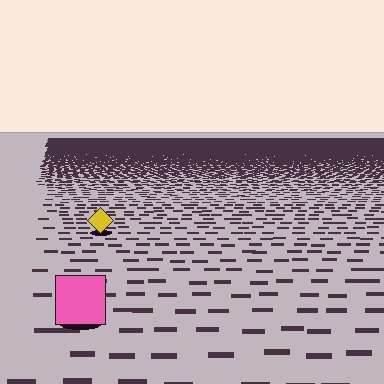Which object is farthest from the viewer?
The yellow diamond is farthest from the viewer. It appears smaller and the ground texture around it is denser.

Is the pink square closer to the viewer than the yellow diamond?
Yes. The pink square is closer — you can tell from the texture gradient: the ground texture is coarser near it.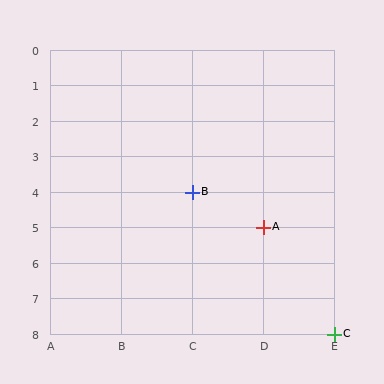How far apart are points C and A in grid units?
Points C and A are 1 column and 3 rows apart (about 3.2 grid units diagonally).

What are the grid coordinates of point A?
Point A is at grid coordinates (D, 5).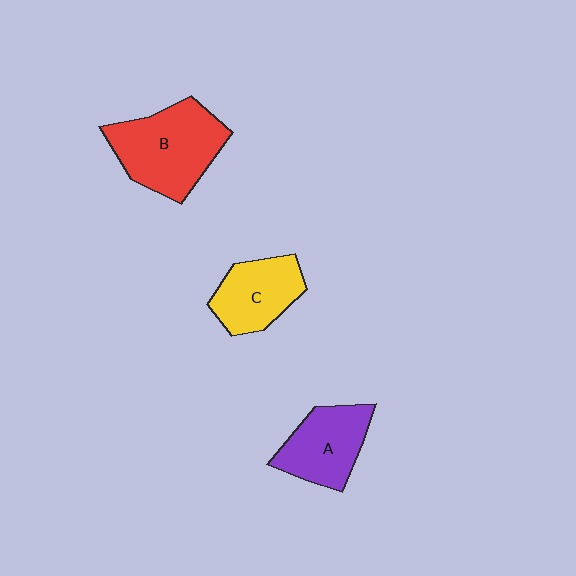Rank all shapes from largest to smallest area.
From largest to smallest: B (red), A (purple), C (yellow).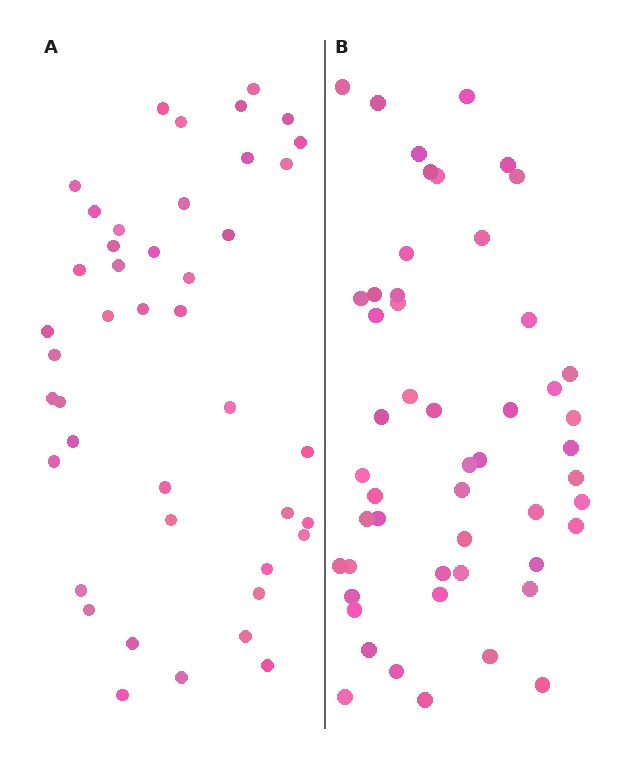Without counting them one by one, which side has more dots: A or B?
Region B (the right region) has more dots.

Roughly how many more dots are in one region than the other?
Region B has roughly 8 or so more dots than region A.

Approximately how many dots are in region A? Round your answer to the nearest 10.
About 40 dots. (The exact count is 43, which rounds to 40.)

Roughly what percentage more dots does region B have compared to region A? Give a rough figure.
About 20% more.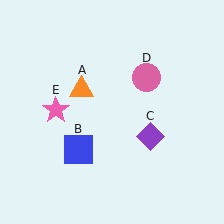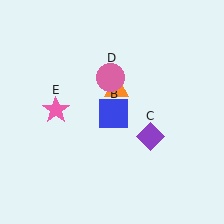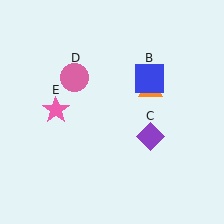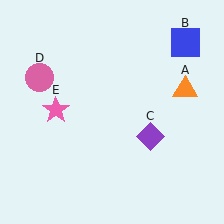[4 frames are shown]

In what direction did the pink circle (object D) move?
The pink circle (object D) moved left.